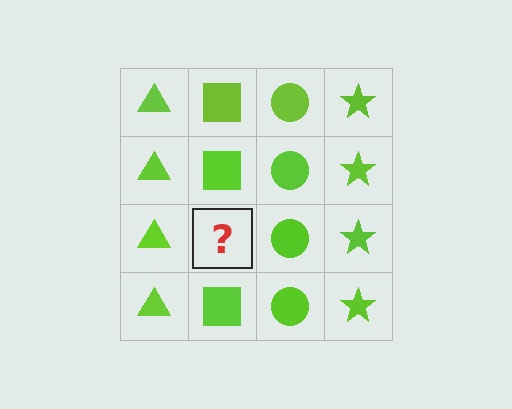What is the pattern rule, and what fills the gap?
The rule is that each column has a consistent shape. The gap should be filled with a lime square.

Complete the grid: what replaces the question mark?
The question mark should be replaced with a lime square.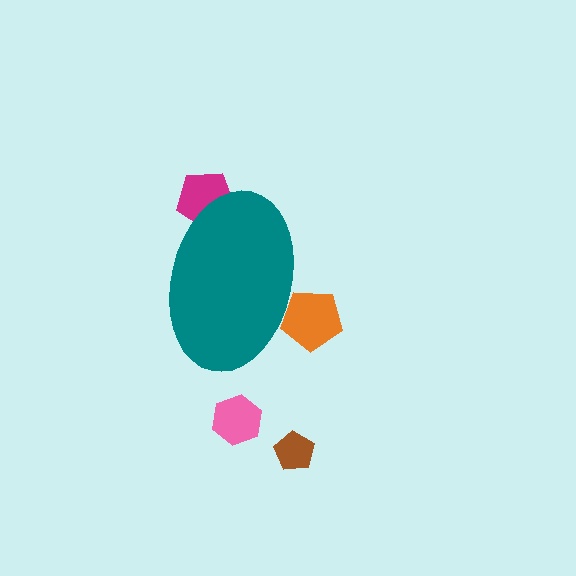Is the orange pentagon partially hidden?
Yes, the orange pentagon is partially hidden behind the teal ellipse.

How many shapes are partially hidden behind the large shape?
2 shapes are partially hidden.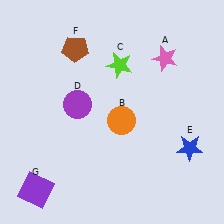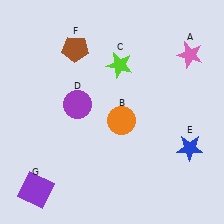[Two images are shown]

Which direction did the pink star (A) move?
The pink star (A) moved right.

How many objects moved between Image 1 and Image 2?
1 object moved between the two images.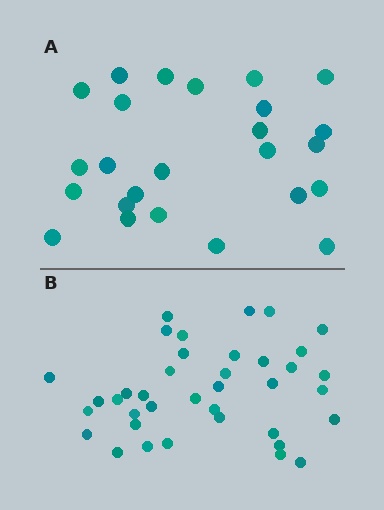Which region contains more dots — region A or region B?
Region B (the bottom region) has more dots.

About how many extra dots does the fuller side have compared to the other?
Region B has approximately 15 more dots than region A.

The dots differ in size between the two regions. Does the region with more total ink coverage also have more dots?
No. Region A has more total ink coverage because its dots are larger, but region B actually contains more individual dots. Total area can be misleading — the number of items is what matters here.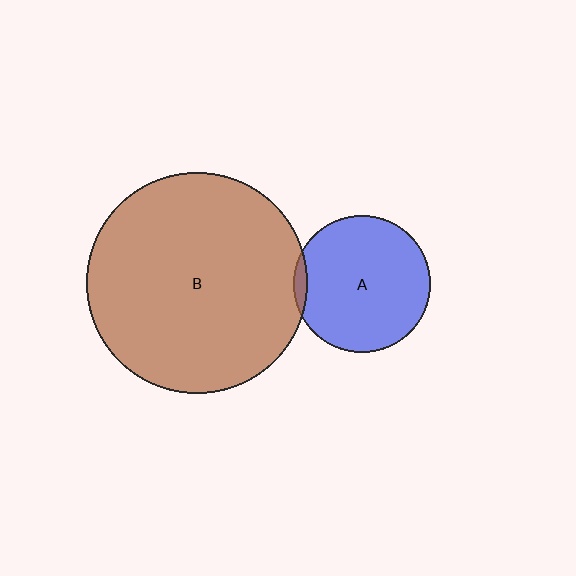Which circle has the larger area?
Circle B (brown).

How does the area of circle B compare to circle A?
Approximately 2.6 times.